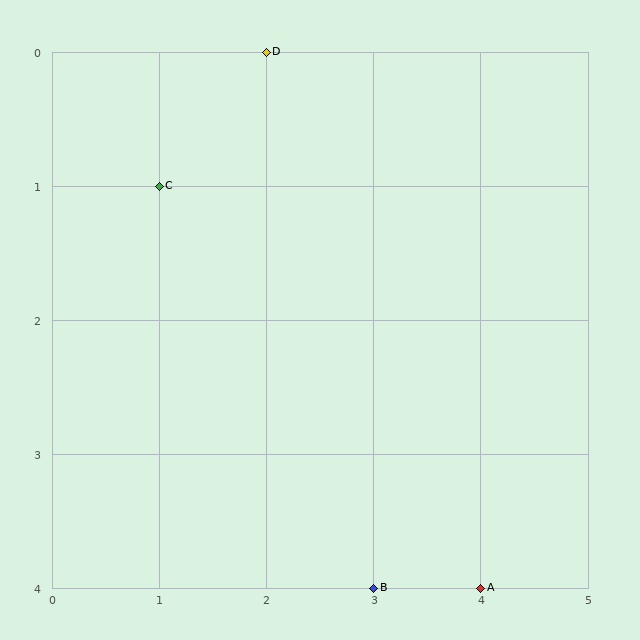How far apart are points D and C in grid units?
Points D and C are 1 column and 1 row apart (about 1.4 grid units diagonally).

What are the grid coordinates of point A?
Point A is at grid coordinates (4, 4).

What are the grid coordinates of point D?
Point D is at grid coordinates (2, 0).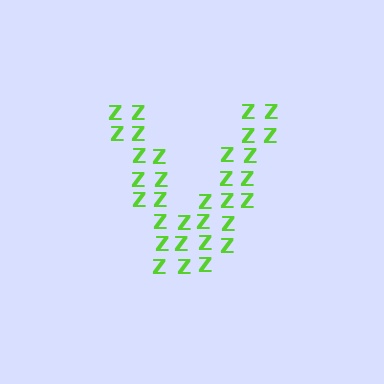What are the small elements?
The small elements are letter Z's.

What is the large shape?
The large shape is the letter V.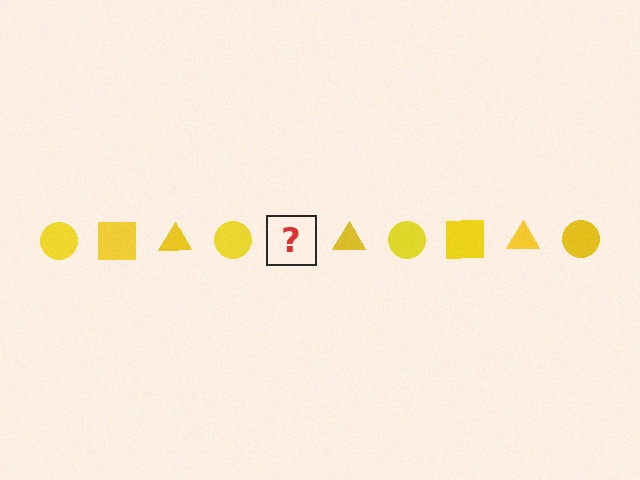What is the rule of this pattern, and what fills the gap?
The rule is that the pattern cycles through circle, square, triangle shapes in yellow. The gap should be filled with a yellow square.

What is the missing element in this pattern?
The missing element is a yellow square.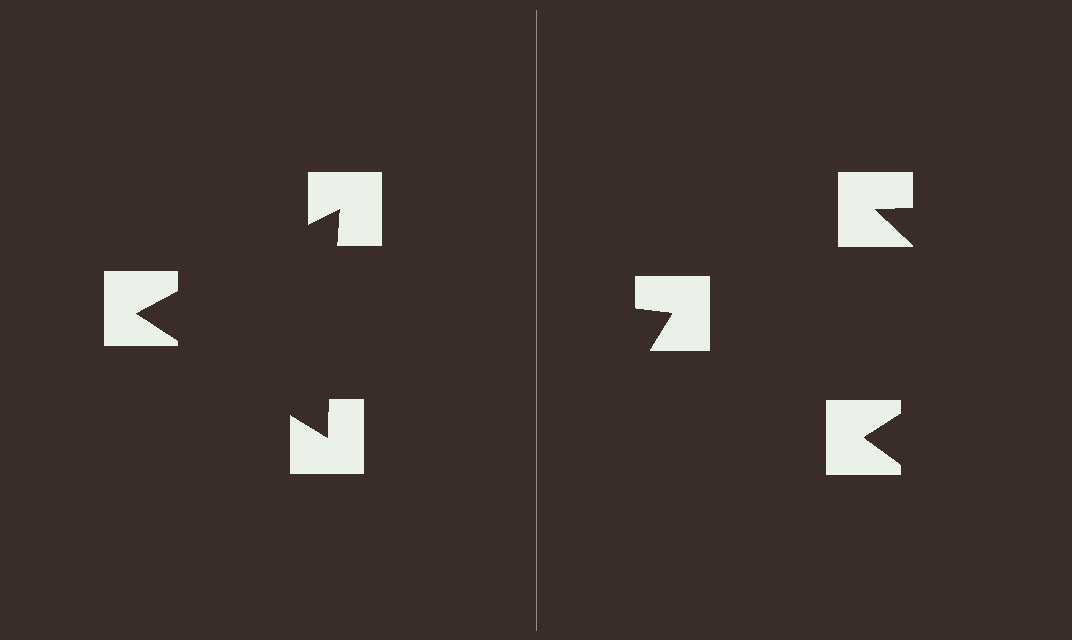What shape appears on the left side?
An illusory triangle.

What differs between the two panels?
The notched squares are positioned identically on both sides; only the wedge orientations differ. On the left they align to a triangle; on the right they are misaligned.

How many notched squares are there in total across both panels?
6 — 3 on each side.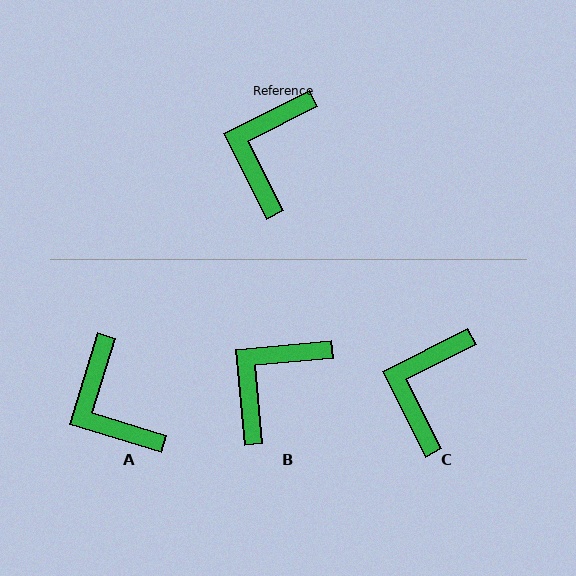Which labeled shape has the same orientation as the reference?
C.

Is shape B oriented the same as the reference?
No, it is off by about 21 degrees.